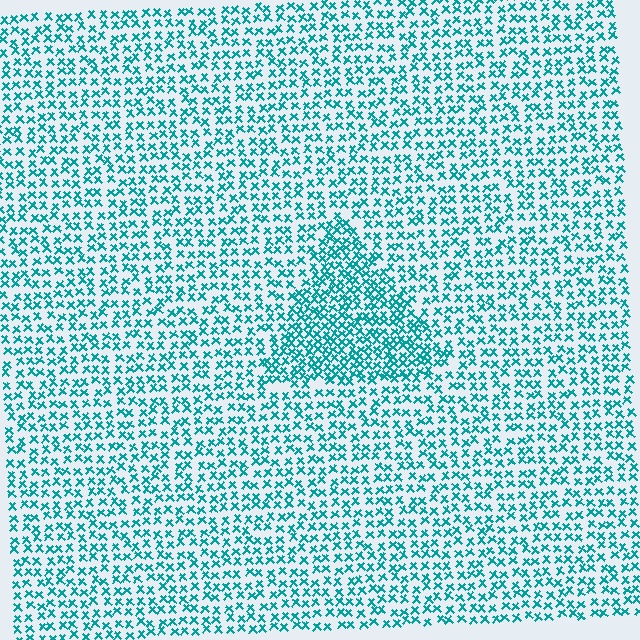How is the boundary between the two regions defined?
The boundary is defined by a change in element density (approximately 1.7x ratio). All elements are the same color, size, and shape.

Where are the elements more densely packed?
The elements are more densely packed inside the triangle boundary.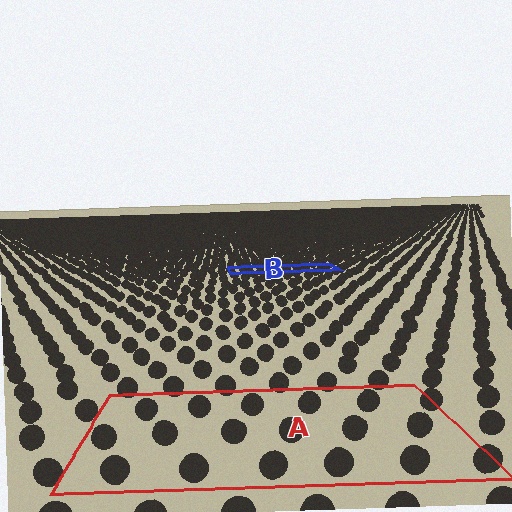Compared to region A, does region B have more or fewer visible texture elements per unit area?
Region B has more texture elements per unit area — they are packed more densely because it is farther away.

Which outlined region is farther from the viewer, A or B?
Region B is farther from the viewer — the texture elements inside it appear smaller and more densely packed.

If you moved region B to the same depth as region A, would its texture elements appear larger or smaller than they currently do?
They would appear larger. At a closer depth, the same texture elements are projected at a bigger on-screen size.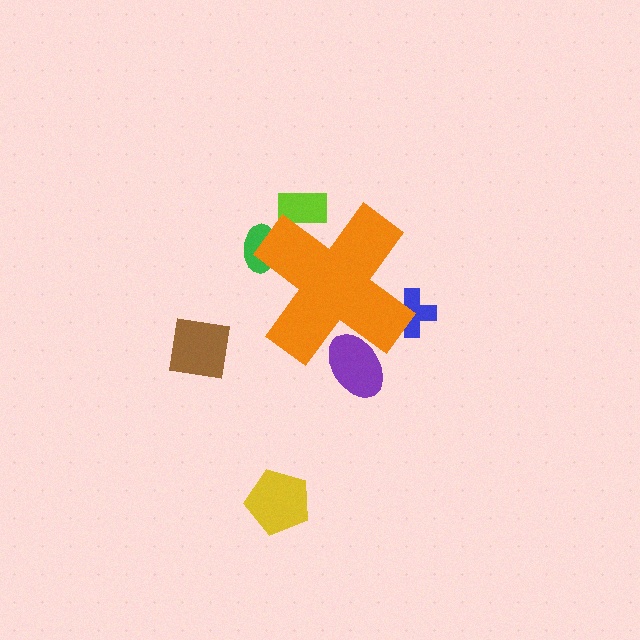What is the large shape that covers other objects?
An orange cross.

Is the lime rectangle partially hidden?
Yes, the lime rectangle is partially hidden behind the orange cross.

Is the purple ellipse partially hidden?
Yes, the purple ellipse is partially hidden behind the orange cross.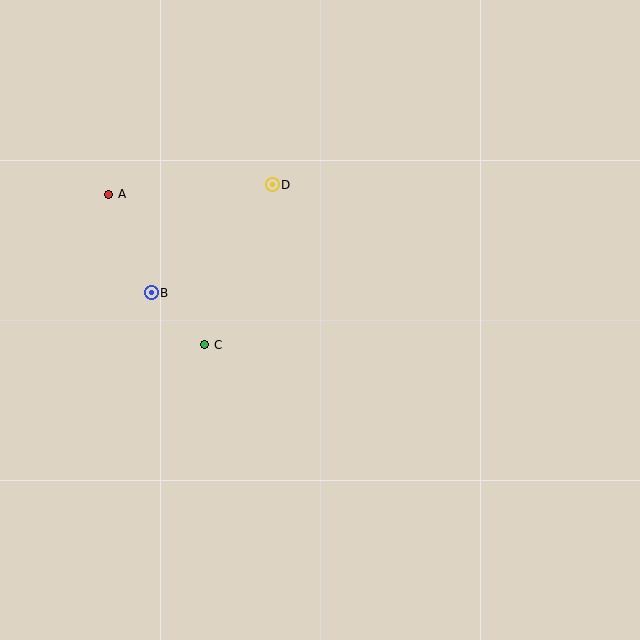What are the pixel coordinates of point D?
Point D is at (272, 185).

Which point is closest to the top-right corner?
Point D is closest to the top-right corner.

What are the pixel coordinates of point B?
Point B is at (151, 293).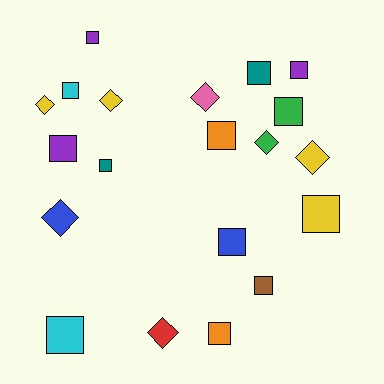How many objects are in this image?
There are 20 objects.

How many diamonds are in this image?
There are 7 diamonds.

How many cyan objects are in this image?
There are 2 cyan objects.